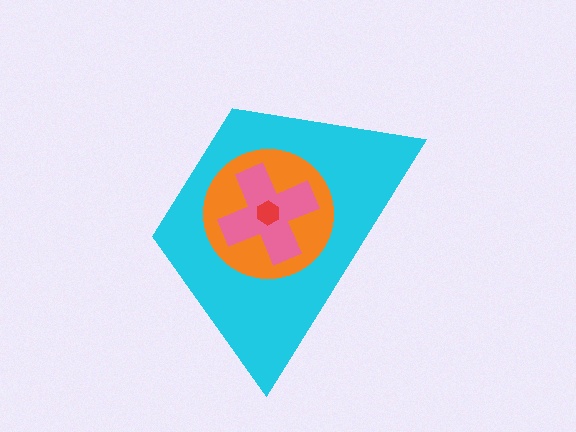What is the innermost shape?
The red hexagon.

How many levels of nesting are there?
4.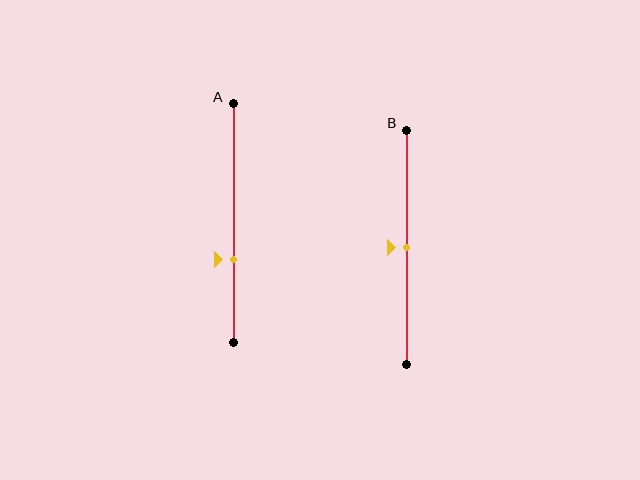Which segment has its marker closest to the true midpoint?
Segment B has its marker closest to the true midpoint.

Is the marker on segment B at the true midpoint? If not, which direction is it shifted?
Yes, the marker on segment B is at the true midpoint.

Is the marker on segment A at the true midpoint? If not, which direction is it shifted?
No, the marker on segment A is shifted downward by about 15% of the segment length.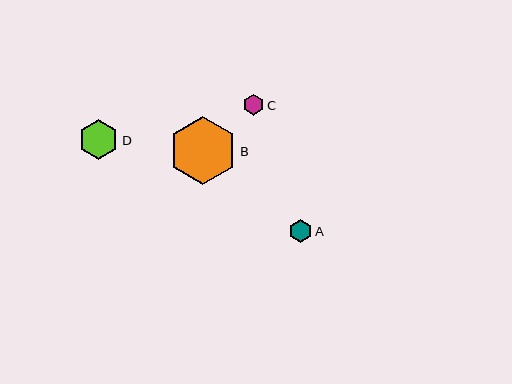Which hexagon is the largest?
Hexagon B is the largest with a size of approximately 68 pixels.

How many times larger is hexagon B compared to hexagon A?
Hexagon B is approximately 3.0 times the size of hexagon A.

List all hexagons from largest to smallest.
From largest to smallest: B, D, A, C.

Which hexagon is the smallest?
Hexagon C is the smallest with a size of approximately 21 pixels.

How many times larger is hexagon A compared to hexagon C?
Hexagon A is approximately 1.1 times the size of hexagon C.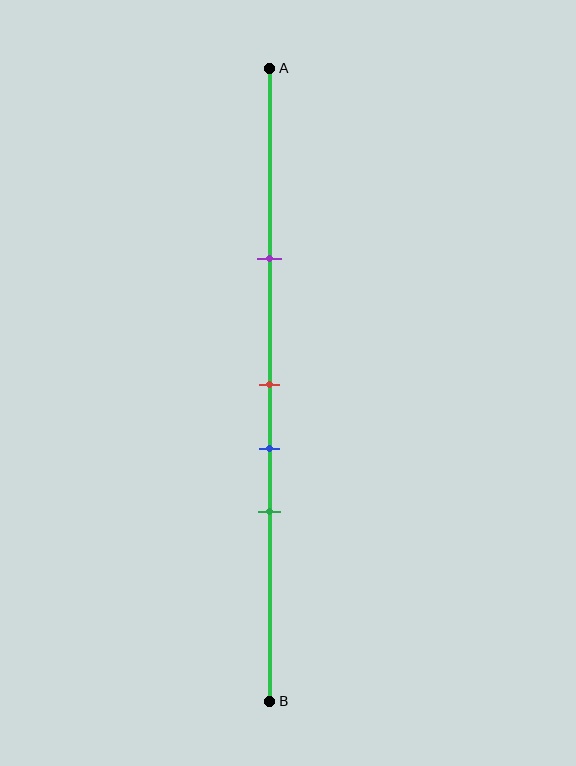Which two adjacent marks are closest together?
The red and blue marks are the closest adjacent pair.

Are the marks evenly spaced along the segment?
No, the marks are not evenly spaced.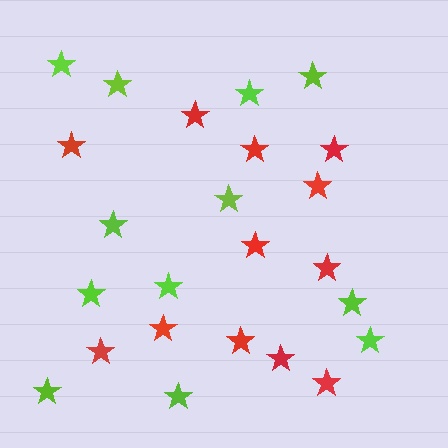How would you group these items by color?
There are 2 groups: one group of red stars (12) and one group of lime stars (12).